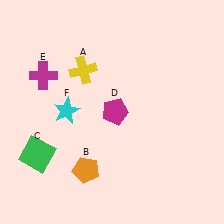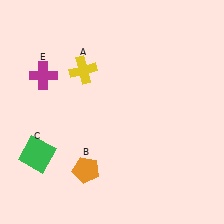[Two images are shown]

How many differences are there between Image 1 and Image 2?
There are 2 differences between the two images.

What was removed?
The cyan star (F), the magenta pentagon (D) were removed in Image 2.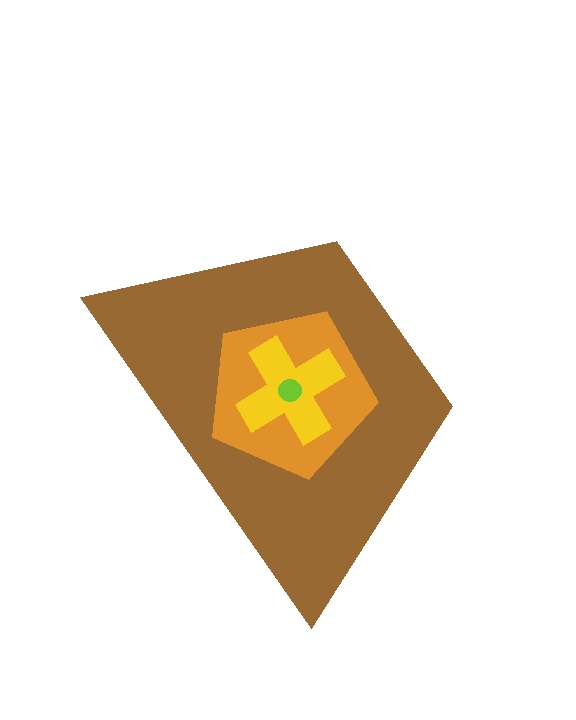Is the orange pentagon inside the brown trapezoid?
Yes.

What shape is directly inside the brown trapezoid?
The orange pentagon.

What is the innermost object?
The lime circle.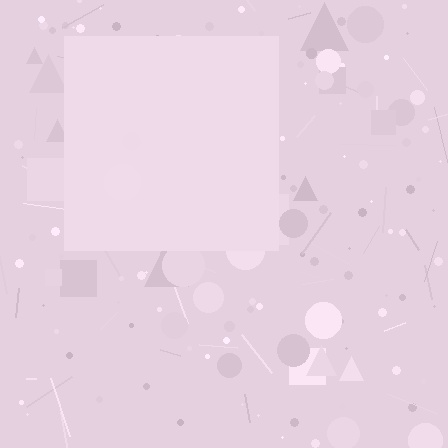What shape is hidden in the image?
A square is hidden in the image.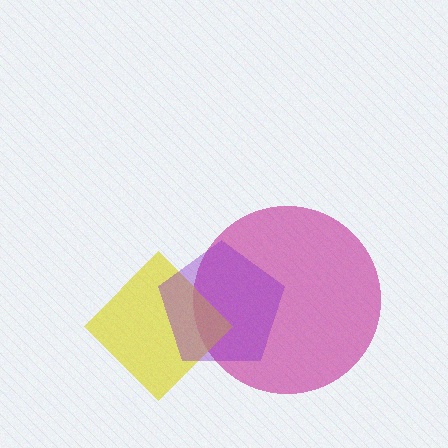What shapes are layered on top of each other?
The layered shapes are: a magenta circle, a yellow diamond, a purple pentagon.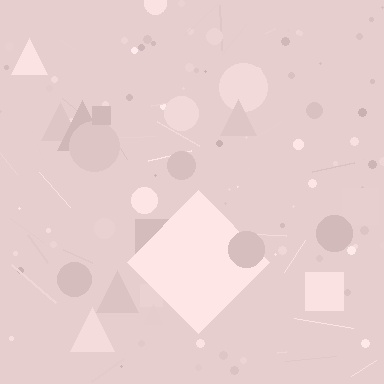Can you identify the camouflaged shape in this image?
The camouflaged shape is a diamond.